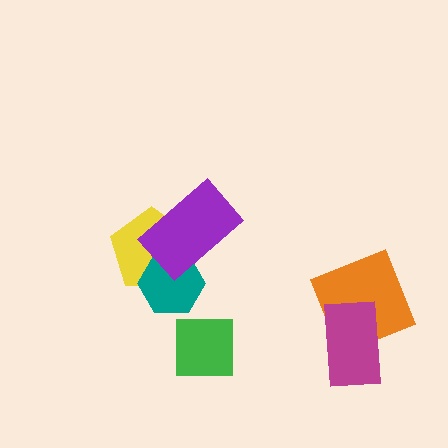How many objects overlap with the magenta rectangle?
1 object overlaps with the magenta rectangle.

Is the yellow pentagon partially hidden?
Yes, it is partially covered by another shape.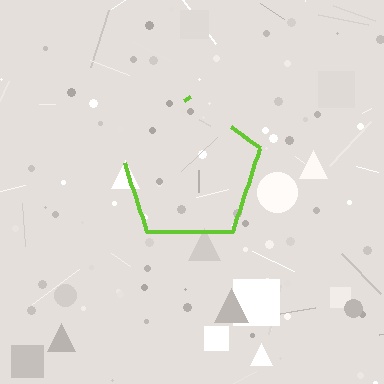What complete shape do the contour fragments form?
The contour fragments form a pentagon.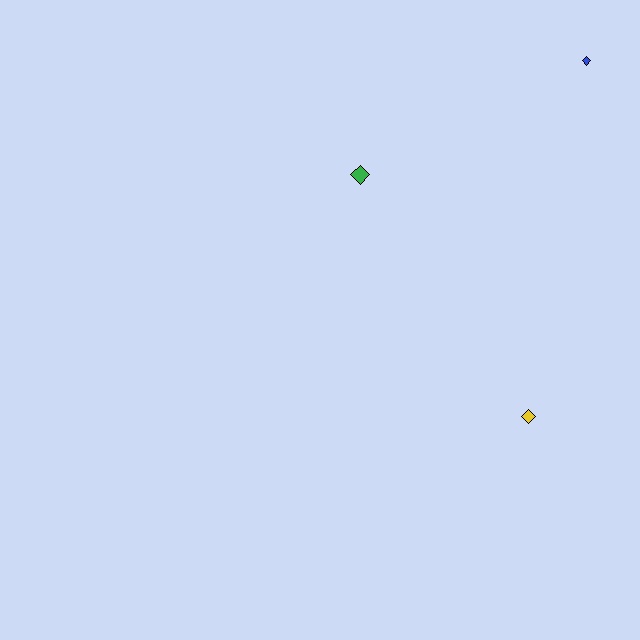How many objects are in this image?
There are 3 objects.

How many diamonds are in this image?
There are 3 diamonds.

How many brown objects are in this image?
There are no brown objects.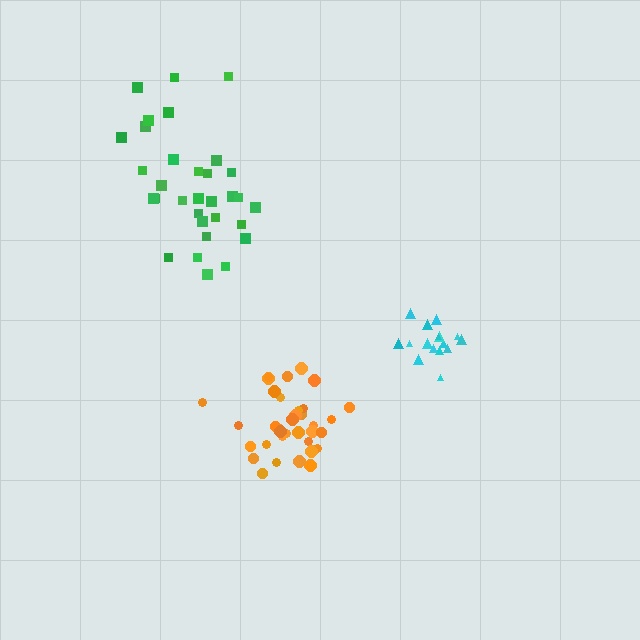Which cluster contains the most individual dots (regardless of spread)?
Orange (35).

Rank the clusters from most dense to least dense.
orange, cyan, green.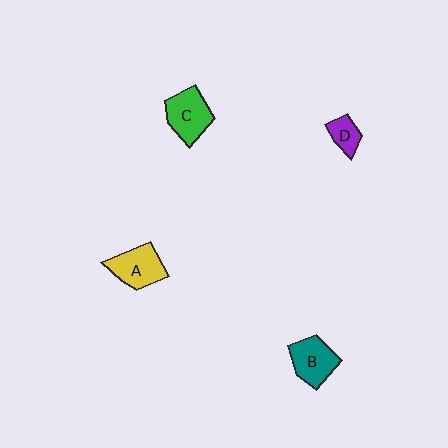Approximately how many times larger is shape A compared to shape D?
Approximately 1.9 times.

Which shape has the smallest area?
Shape D (purple).